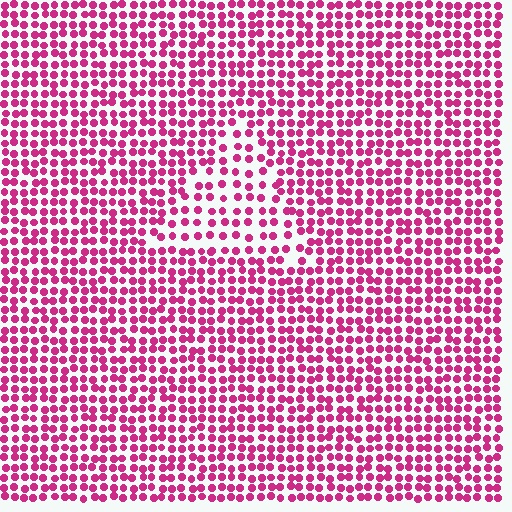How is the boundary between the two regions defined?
The boundary is defined by a change in element density (approximately 1.7x ratio). All elements are the same color, size, and shape.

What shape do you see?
I see a triangle.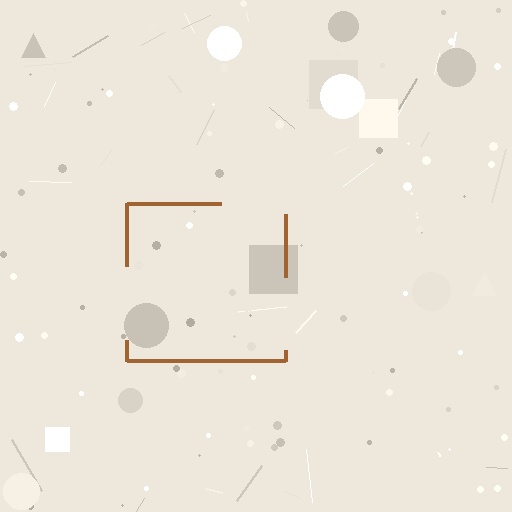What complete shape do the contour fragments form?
The contour fragments form a square.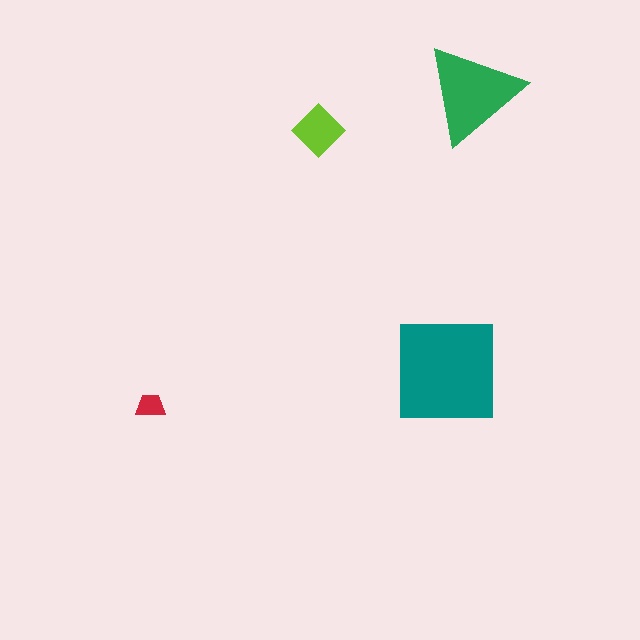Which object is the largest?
The teal square.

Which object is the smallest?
The red trapezoid.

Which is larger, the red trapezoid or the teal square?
The teal square.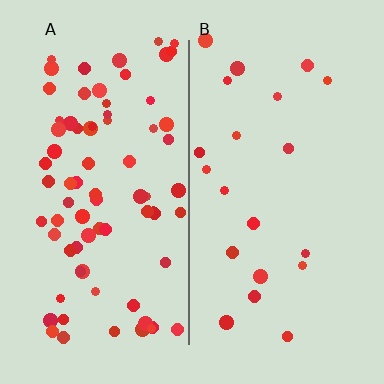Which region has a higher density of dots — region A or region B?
A (the left).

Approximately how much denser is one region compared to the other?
Approximately 3.7× — region A over region B.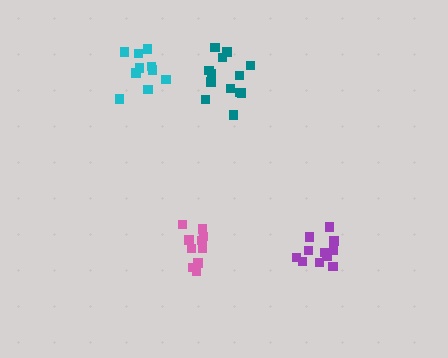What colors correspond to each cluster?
The clusters are colored: pink, purple, cyan, teal.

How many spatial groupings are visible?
There are 4 spatial groupings.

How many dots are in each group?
Group 1: 12 dots, Group 2: 12 dots, Group 3: 10 dots, Group 4: 13 dots (47 total).